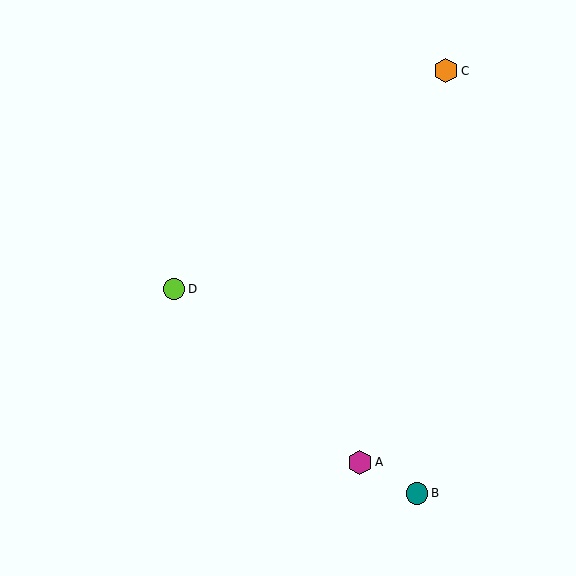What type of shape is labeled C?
Shape C is an orange hexagon.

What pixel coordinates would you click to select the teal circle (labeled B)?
Click at (417, 493) to select the teal circle B.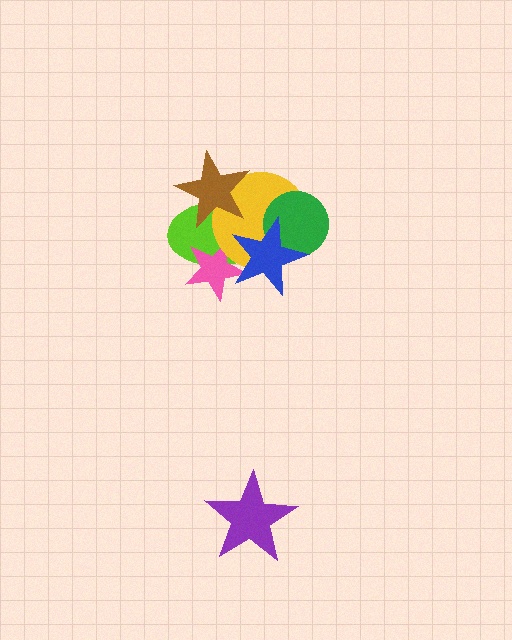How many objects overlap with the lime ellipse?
4 objects overlap with the lime ellipse.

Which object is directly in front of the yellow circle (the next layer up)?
The green circle is directly in front of the yellow circle.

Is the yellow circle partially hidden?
Yes, it is partially covered by another shape.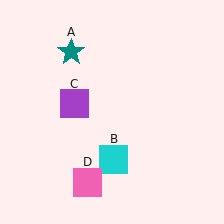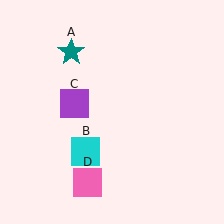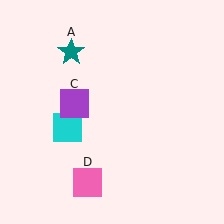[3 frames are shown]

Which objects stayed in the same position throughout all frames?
Teal star (object A) and purple square (object C) and pink square (object D) remained stationary.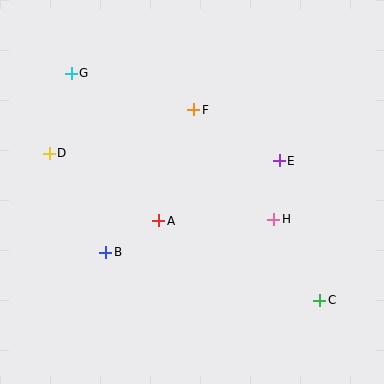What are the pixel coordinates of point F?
Point F is at (194, 110).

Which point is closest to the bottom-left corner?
Point B is closest to the bottom-left corner.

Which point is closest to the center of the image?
Point A at (159, 221) is closest to the center.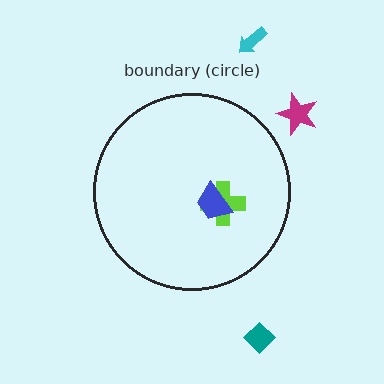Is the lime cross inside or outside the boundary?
Inside.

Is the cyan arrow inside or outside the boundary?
Outside.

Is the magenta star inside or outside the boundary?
Outside.